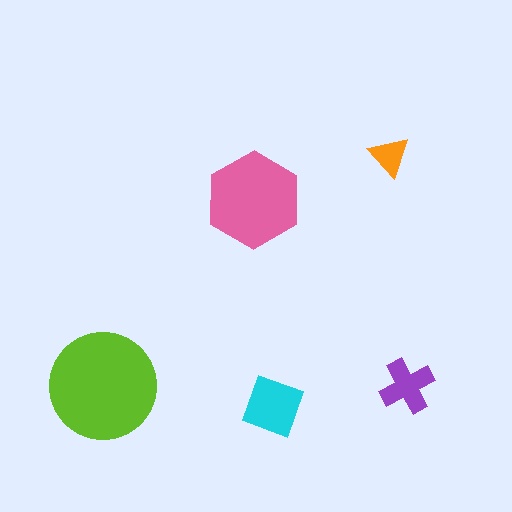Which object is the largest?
The lime circle.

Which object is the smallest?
The orange triangle.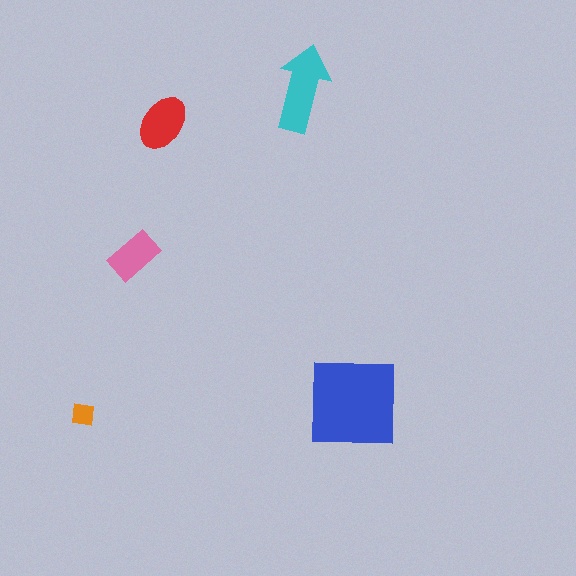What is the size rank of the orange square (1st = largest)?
5th.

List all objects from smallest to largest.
The orange square, the pink rectangle, the red ellipse, the cyan arrow, the blue square.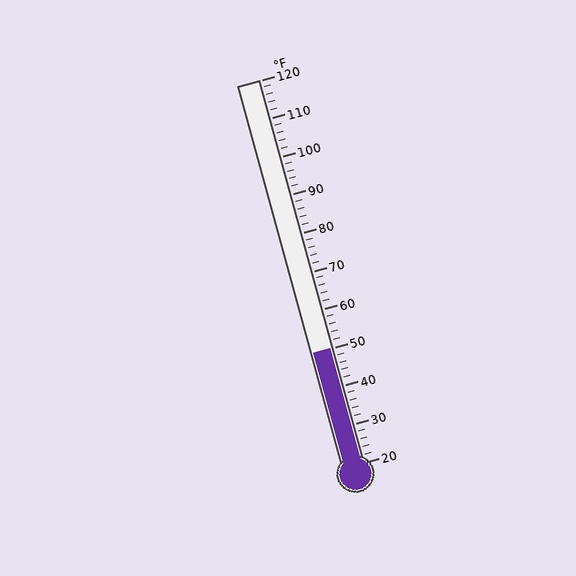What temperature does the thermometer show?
The thermometer shows approximately 50°F.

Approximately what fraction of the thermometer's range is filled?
The thermometer is filled to approximately 30% of its range.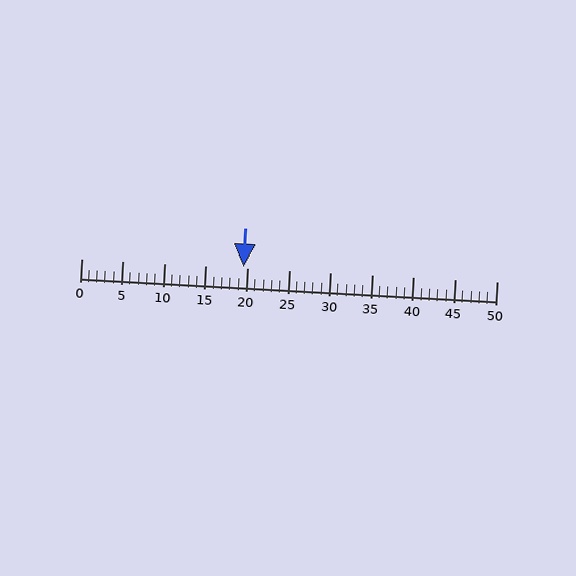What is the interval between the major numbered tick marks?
The major tick marks are spaced 5 units apart.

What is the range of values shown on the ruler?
The ruler shows values from 0 to 50.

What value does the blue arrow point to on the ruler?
The blue arrow points to approximately 20.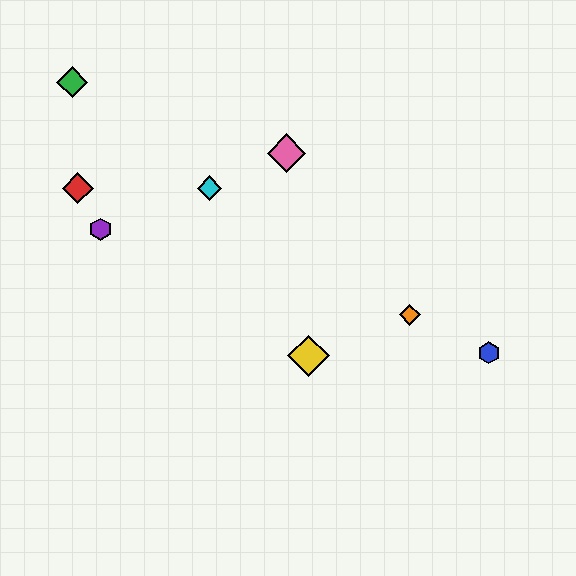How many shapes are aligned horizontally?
2 shapes (the red diamond, the cyan diamond) are aligned horizontally.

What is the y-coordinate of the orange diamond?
The orange diamond is at y≈315.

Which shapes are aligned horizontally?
The red diamond, the cyan diamond are aligned horizontally.